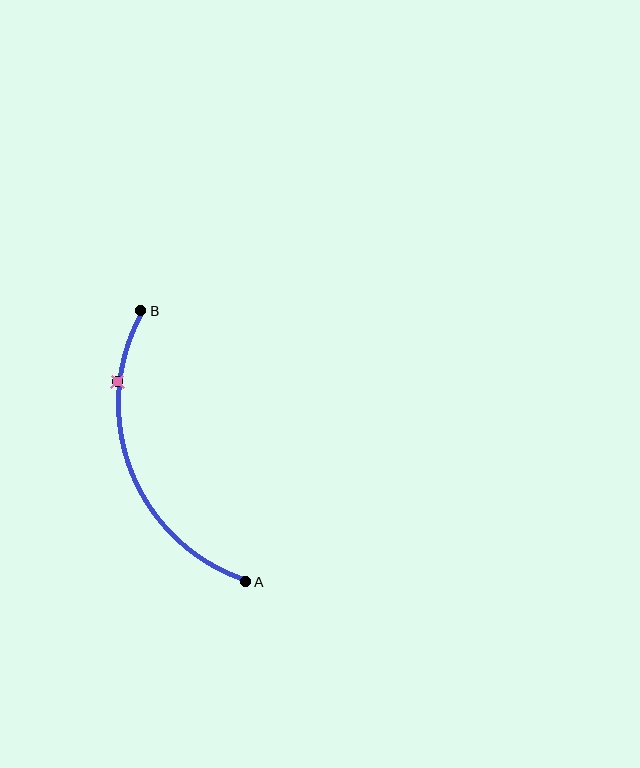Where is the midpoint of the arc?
The arc midpoint is the point on the curve farthest from the straight line joining A and B. It sits to the left of that line.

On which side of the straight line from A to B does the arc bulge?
The arc bulges to the left of the straight line connecting A and B.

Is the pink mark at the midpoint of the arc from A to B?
No. The pink mark lies on the arc but is closer to endpoint B. The arc midpoint would be at the point on the curve equidistant along the arc from both A and B.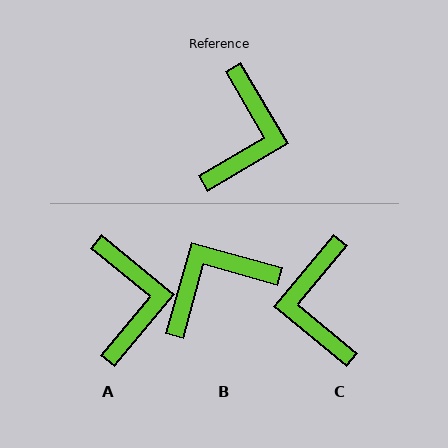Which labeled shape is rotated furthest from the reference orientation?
C, about 160 degrees away.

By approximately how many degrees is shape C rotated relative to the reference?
Approximately 160 degrees clockwise.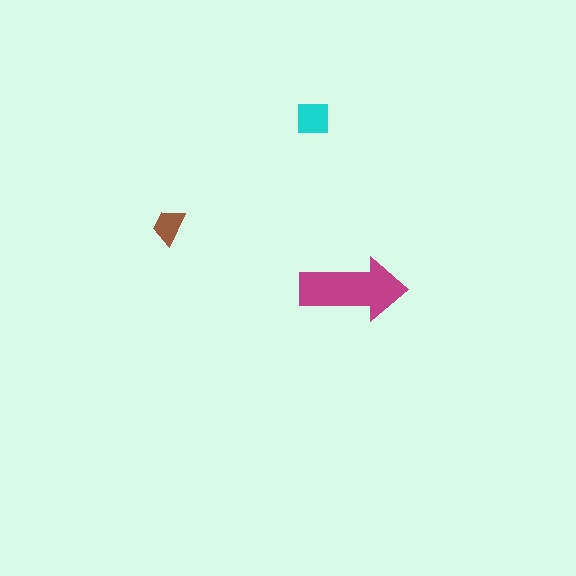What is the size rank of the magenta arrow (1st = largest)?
1st.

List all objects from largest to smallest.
The magenta arrow, the cyan square, the brown trapezoid.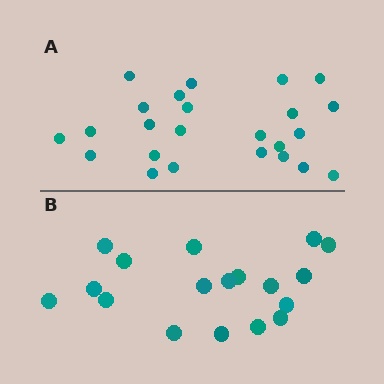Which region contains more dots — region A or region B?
Region A (the top region) has more dots.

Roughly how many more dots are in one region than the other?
Region A has about 6 more dots than region B.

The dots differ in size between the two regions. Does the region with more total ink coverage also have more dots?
No. Region B has more total ink coverage because its dots are larger, but region A actually contains more individual dots. Total area can be misleading — the number of items is what matters here.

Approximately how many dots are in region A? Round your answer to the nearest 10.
About 20 dots. (The exact count is 24, which rounds to 20.)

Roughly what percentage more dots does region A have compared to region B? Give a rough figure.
About 35% more.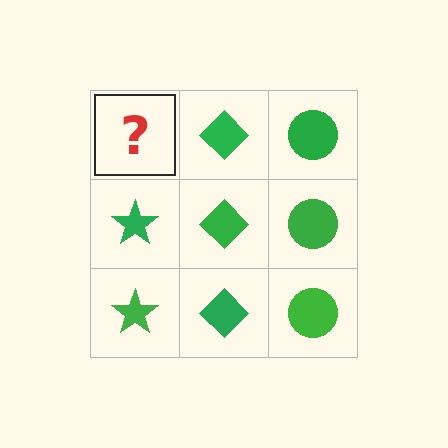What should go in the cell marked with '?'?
The missing cell should contain a green star.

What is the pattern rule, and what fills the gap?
The rule is that each column has a consistent shape. The gap should be filled with a green star.